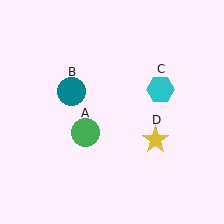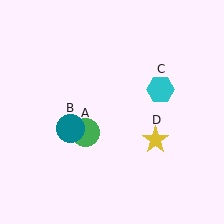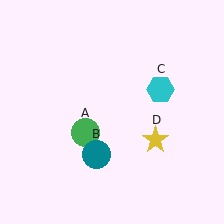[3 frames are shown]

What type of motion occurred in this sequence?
The teal circle (object B) rotated counterclockwise around the center of the scene.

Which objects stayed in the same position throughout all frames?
Green circle (object A) and cyan hexagon (object C) and yellow star (object D) remained stationary.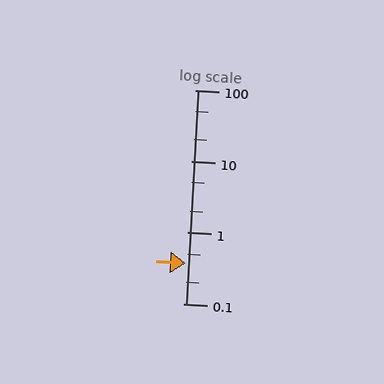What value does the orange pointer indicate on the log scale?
The pointer indicates approximately 0.37.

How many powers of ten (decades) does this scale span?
The scale spans 3 decades, from 0.1 to 100.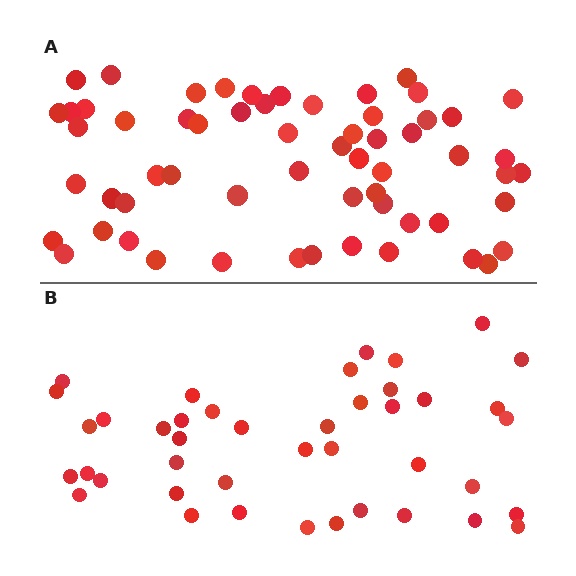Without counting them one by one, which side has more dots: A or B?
Region A (the top region) has more dots.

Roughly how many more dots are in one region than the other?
Region A has approximately 20 more dots than region B.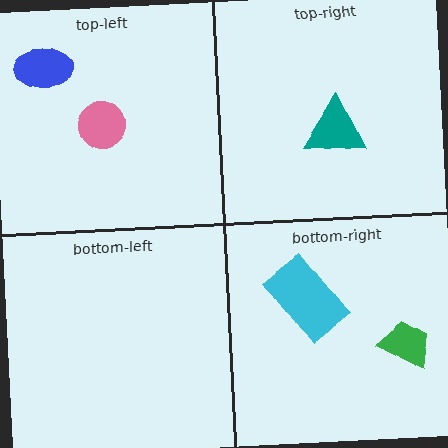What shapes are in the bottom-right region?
The cyan rectangle, the green trapezoid.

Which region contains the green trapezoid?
The bottom-right region.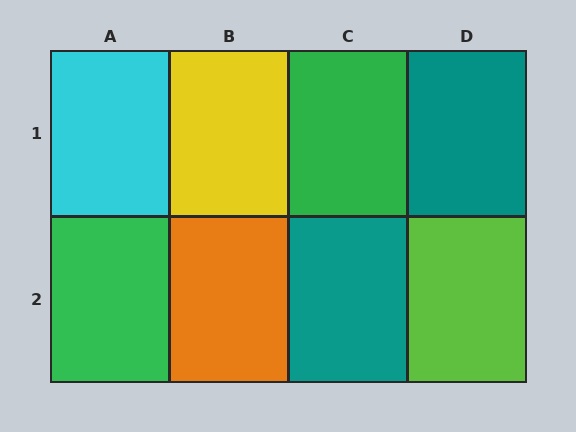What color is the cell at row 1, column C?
Green.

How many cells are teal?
2 cells are teal.